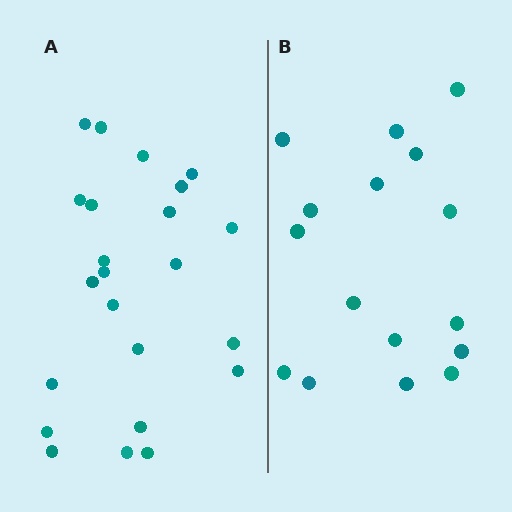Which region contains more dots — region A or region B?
Region A (the left region) has more dots.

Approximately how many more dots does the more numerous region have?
Region A has roughly 8 or so more dots than region B.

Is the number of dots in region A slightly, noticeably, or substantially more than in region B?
Region A has noticeably more, but not dramatically so. The ratio is roughly 1.4 to 1.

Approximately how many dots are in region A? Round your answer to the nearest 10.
About 20 dots. (The exact count is 23, which rounds to 20.)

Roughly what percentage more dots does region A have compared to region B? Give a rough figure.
About 45% more.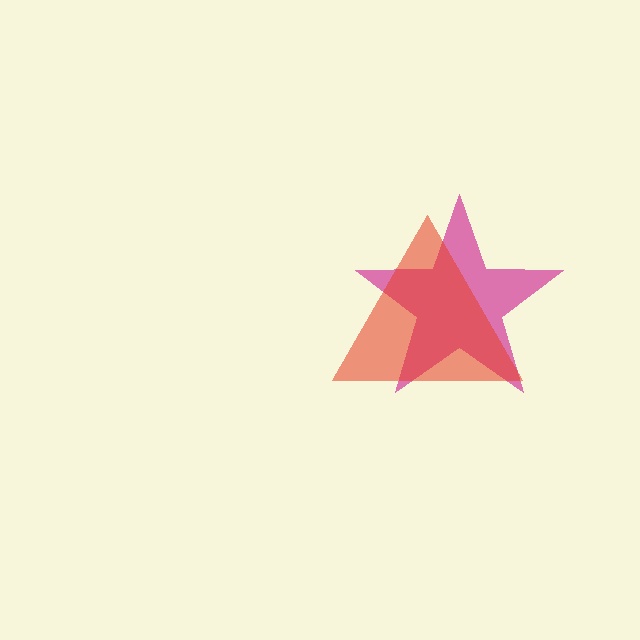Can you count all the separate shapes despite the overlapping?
Yes, there are 2 separate shapes.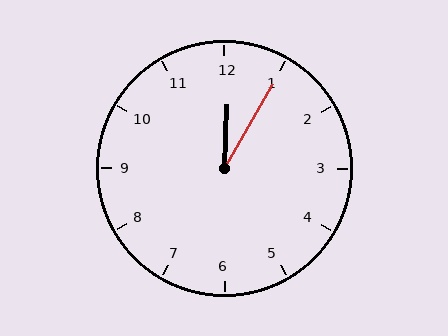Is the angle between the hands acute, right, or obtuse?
It is acute.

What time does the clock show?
12:05.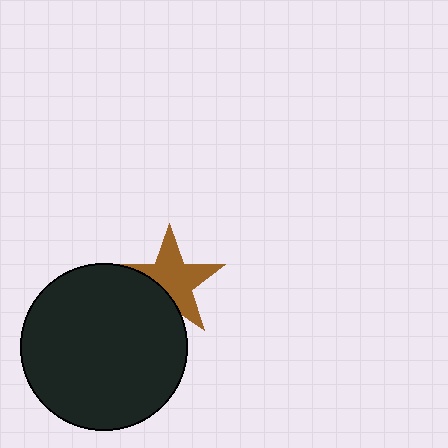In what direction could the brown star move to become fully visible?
The brown star could move toward the upper-right. That would shift it out from behind the black circle entirely.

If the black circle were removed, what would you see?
You would see the complete brown star.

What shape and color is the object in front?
The object in front is a black circle.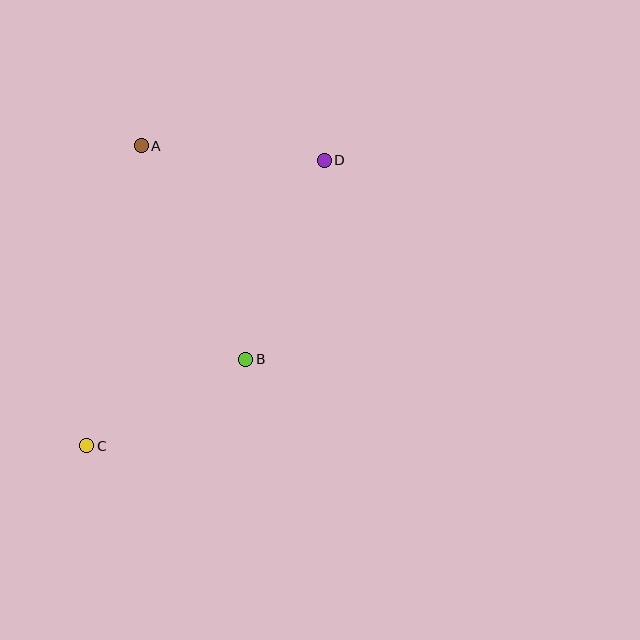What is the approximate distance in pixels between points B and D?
The distance between B and D is approximately 214 pixels.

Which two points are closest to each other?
Points B and C are closest to each other.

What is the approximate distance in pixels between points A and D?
The distance between A and D is approximately 184 pixels.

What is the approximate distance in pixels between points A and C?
The distance between A and C is approximately 305 pixels.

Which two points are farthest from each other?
Points C and D are farthest from each other.